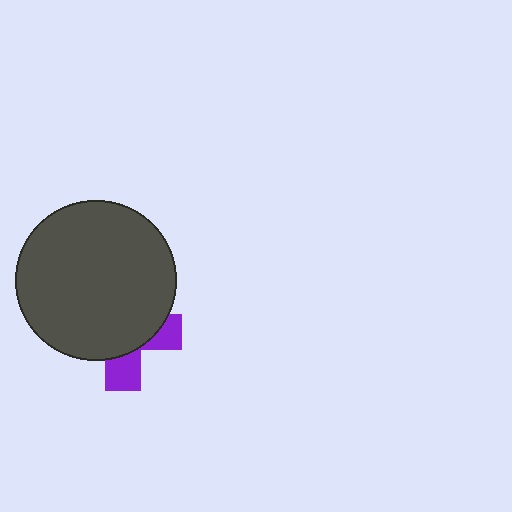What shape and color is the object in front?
The object in front is a dark gray circle.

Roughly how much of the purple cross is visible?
A small part of it is visible (roughly 30%).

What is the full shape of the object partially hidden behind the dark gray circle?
The partially hidden object is a purple cross.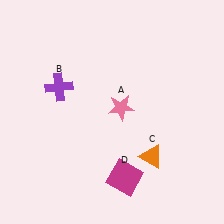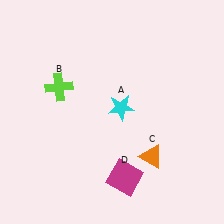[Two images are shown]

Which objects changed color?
A changed from pink to cyan. B changed from purple to lime.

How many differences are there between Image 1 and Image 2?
There are 2 differences between the two images.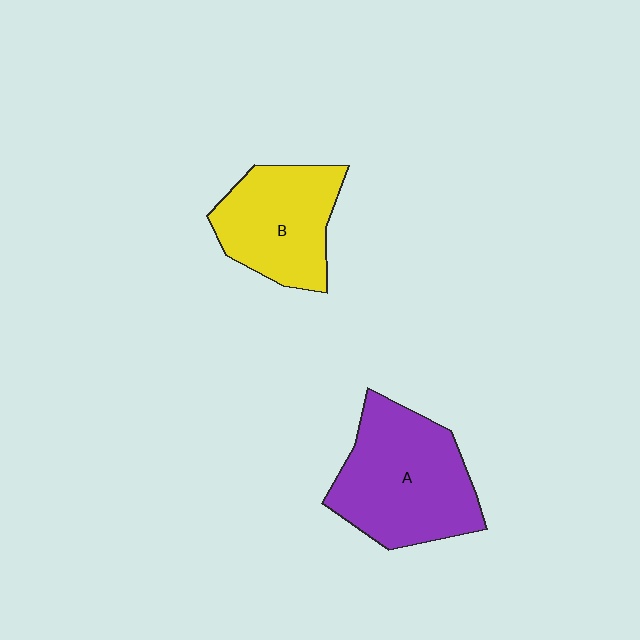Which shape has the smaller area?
Shape B (yellow).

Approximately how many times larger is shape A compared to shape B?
Approximately 1.3 times.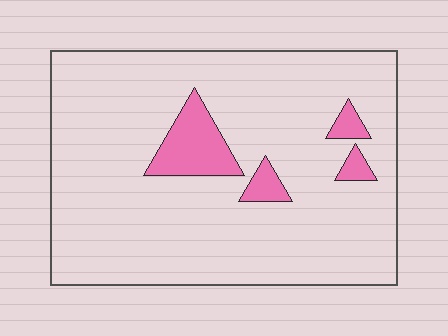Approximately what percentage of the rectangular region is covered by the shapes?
Approximately 10%.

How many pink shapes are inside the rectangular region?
4.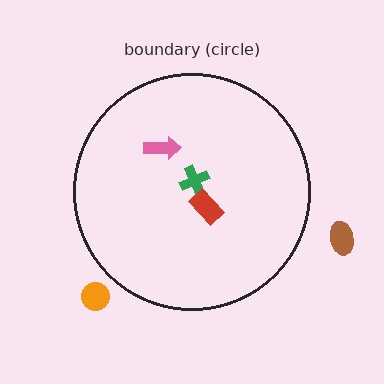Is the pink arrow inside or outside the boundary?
Inside.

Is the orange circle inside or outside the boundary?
Outside.